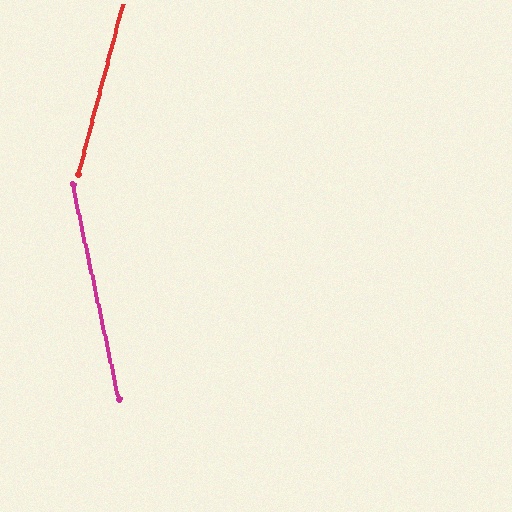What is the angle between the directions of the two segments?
Approximately 27 degrees.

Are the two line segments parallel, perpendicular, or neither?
Neither parallel nor perpendicular — they differ by about 27°.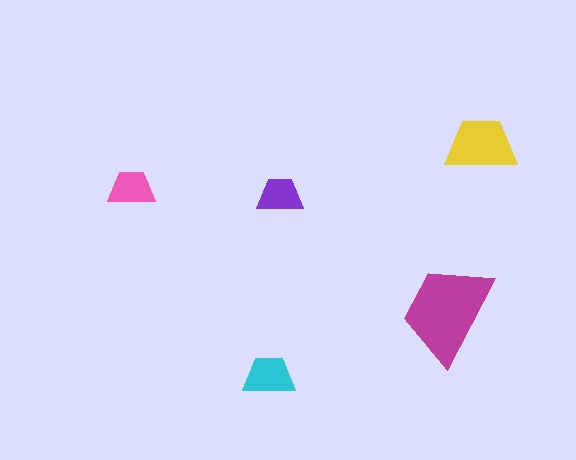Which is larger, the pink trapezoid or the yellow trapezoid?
The yellow one.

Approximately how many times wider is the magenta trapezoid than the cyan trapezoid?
About 2 times wider.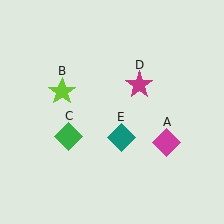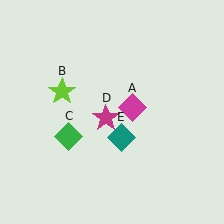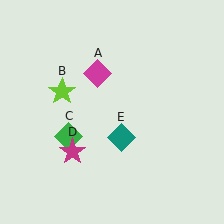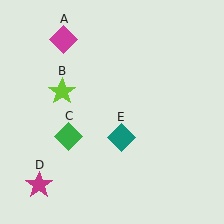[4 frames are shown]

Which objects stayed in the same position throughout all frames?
Lime star (object B) and green diamond (object C) and teal diamond (object E) remained stationary.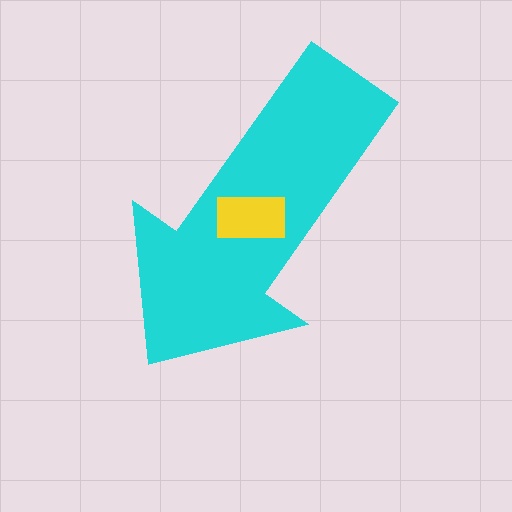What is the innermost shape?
The yellow rectangle.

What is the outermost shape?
The cyan arrow.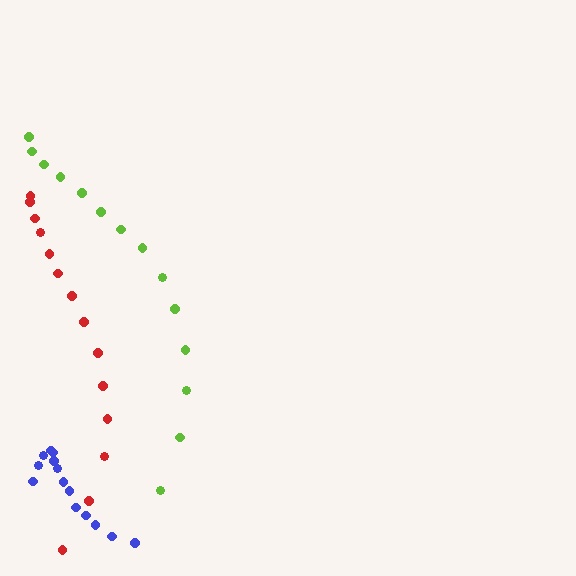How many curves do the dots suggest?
There are 3 distinct paths.